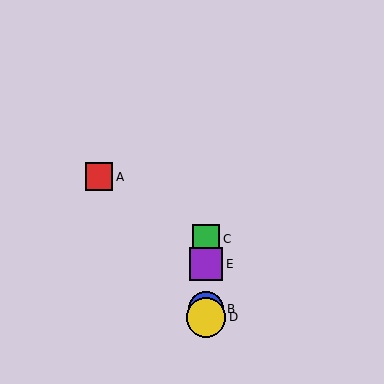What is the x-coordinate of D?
Object D is at x≈206.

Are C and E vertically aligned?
Yes, both are at x≈206.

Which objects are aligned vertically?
Objects B, C, D, E are aligned vertically.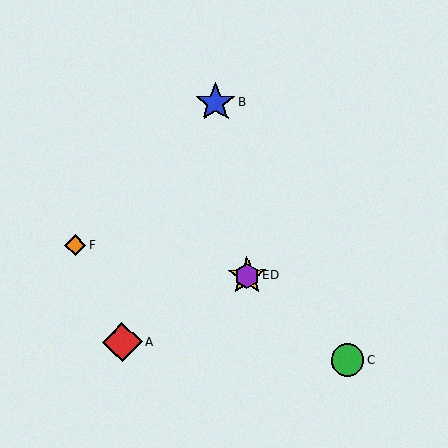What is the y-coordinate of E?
Object E is at y≈276.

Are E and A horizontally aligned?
No, E is at y≈276 and A is at y≈342.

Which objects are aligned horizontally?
Objects D, E are aligned horizontally.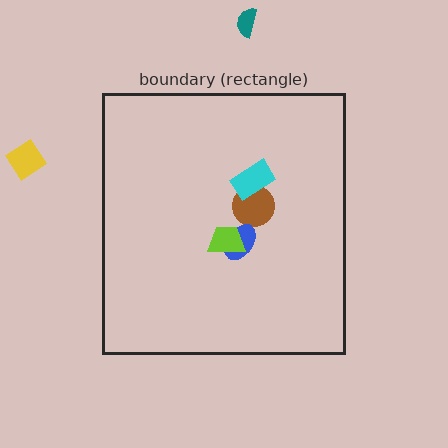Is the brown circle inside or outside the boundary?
Inside.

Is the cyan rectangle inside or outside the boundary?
Inside.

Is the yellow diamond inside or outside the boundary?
Outside.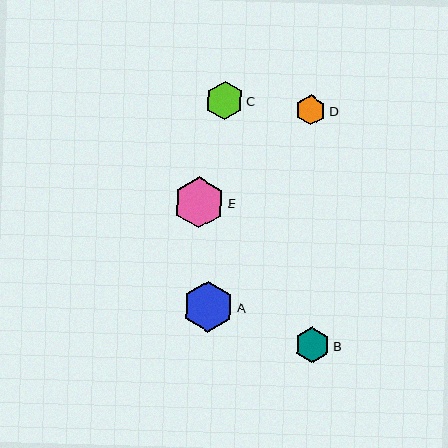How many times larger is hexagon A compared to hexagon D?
Hexagon A is approximately 1.7 times the size of hexagon D.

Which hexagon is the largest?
Hexagon E is the largest with a size of approximately 51 pixels.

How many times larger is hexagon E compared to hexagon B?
Hexagon E is approximately 1.5 times the size of hexagon B.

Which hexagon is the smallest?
Hexagon D is the smallest with a size of approximately 30 pixels.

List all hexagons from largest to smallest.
From largest to smallest: E, A, C, B, D.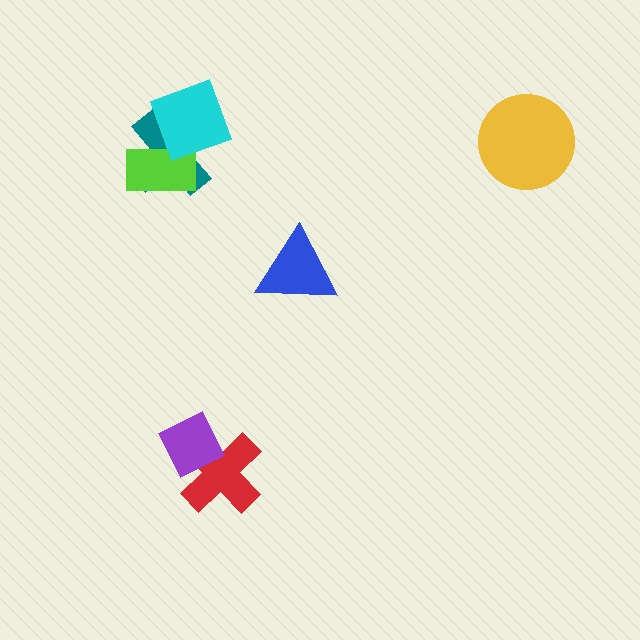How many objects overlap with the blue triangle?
0 objects overlap with the blue triangle.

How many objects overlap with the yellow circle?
0 objects overlap with the yellow circle.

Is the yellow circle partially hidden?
No, no other shape covers it.